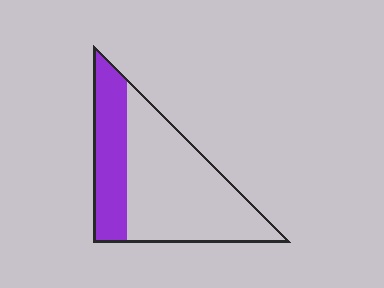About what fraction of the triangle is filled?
About one third (1/3).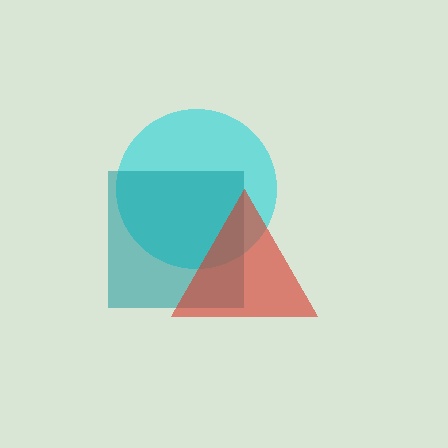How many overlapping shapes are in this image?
There are 3 overlapping shapes in the image.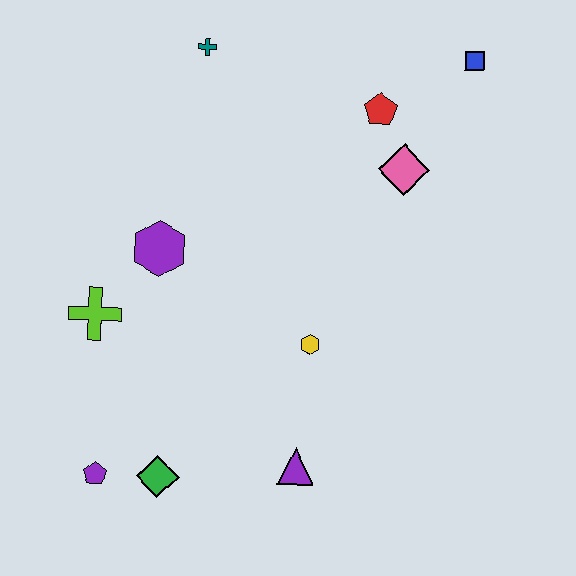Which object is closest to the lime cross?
The purple hexagon is closest to the lime cross.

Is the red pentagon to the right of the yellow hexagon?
Yes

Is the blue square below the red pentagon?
No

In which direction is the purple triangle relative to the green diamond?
The purple triangle is to the right of the green diamond.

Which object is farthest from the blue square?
The purple pentagon is farthest from the blue square.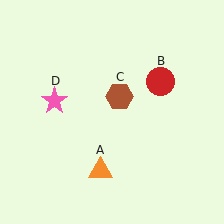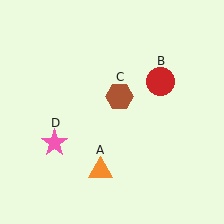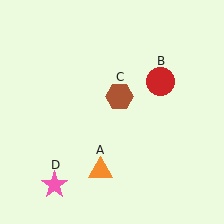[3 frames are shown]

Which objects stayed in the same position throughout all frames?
Orange triangle (object A) and red circle (object B) and brown hexagon (object C) remained stationary.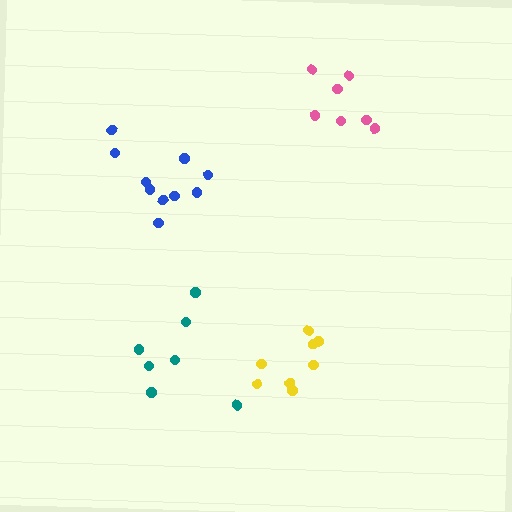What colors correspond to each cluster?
The clusters are colored: pink, teal, blue, yellow.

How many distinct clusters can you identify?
There are 4 distinct clusters.